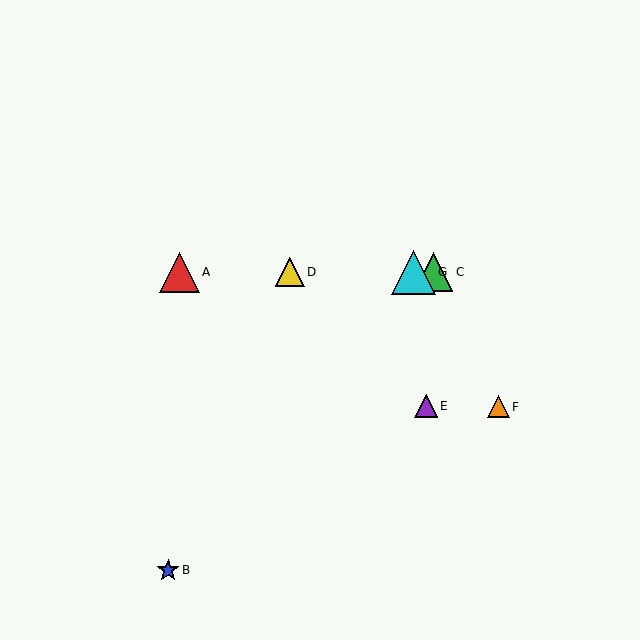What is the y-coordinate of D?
Object D is at y≈272.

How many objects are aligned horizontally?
4 objects (A, C, D, G) are aligned horizontally.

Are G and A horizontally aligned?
Yes, both are at y≈272.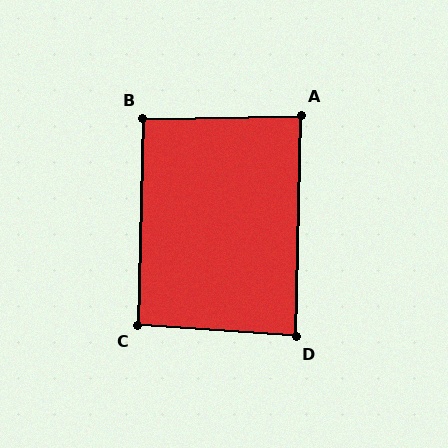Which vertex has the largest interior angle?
B, at approximately 93 degrees.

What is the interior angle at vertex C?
Approximately 92 degrees (approximately right).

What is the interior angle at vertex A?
Approximately 88 degrees (approximately right).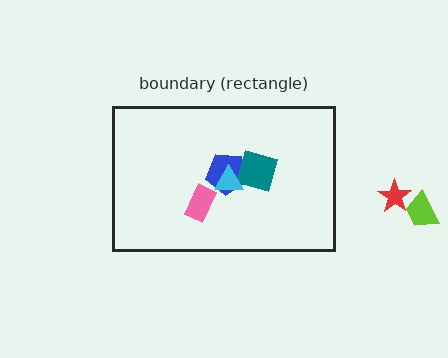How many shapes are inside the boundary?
4 inside, 2 outside.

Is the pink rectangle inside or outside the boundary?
Inside.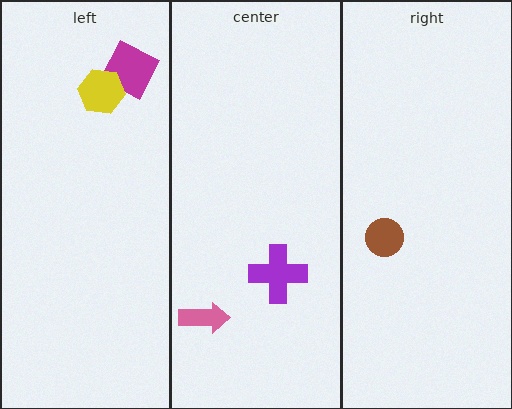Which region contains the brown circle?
The right region.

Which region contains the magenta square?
The left region.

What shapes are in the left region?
The magenta square, the yellow hexagon.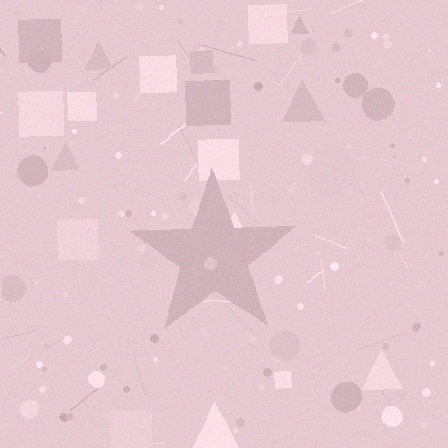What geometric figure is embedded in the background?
A star is embedded in the background.